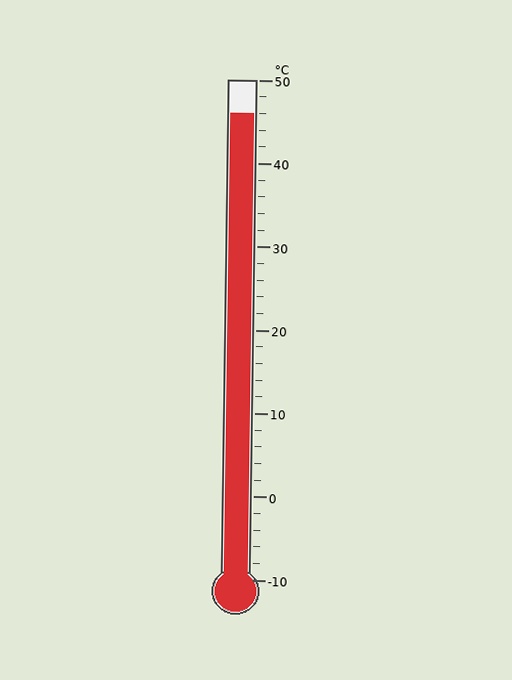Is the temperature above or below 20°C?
The temperature is above 20°C.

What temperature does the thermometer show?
The thermometer shows approximately 46°C.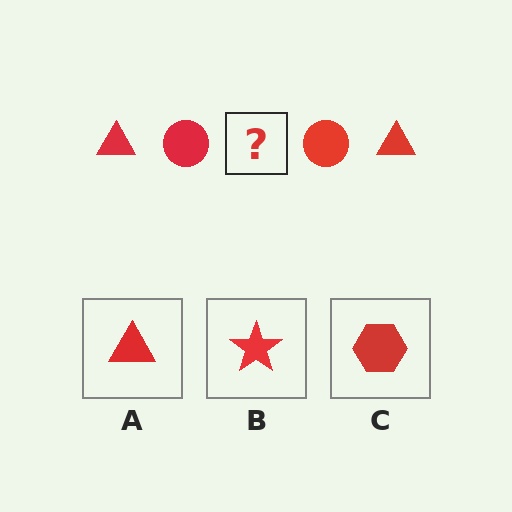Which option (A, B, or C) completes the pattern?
A.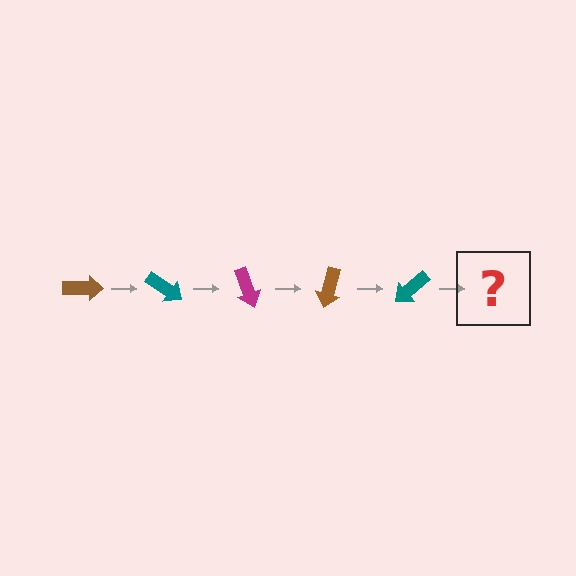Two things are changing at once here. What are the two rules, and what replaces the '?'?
The two rules are that it rotates 35 degrees each step and the color cycles through brown, teal, and magenta. The '?' should be a magenta arrow, rotated 175 degrees from the start.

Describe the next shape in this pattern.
It should be a magenta arrow, rotated 175 degrees from the start.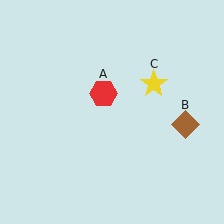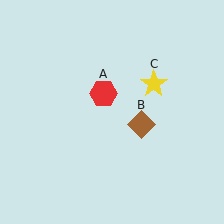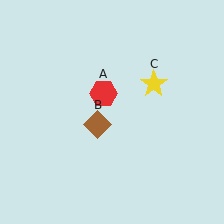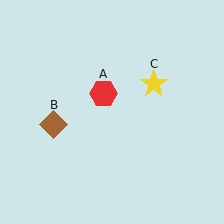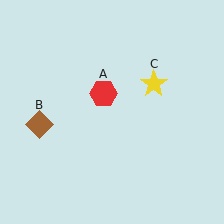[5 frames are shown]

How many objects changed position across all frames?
1 object changed position: brown diamond (object B).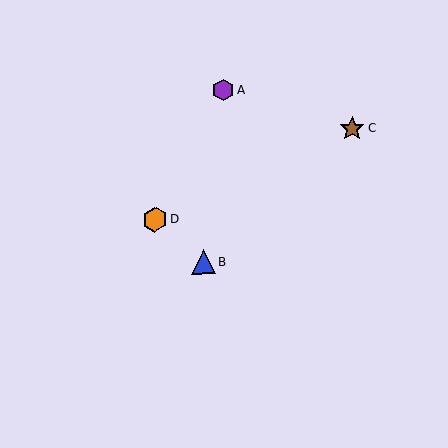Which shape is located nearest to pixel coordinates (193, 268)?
The blue triangle (labeled B) at (203, 262) is nearest to that location.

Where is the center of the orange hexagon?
The center of the orange hexagon is at (155, 220).